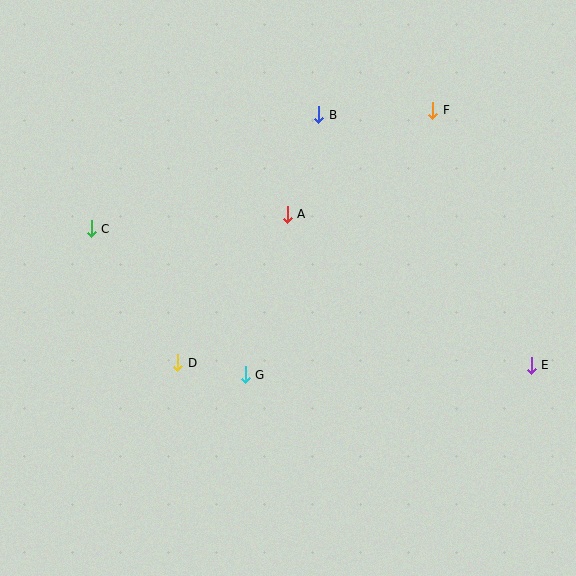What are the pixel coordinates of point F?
Point F is at (433, 110).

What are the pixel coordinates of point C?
Point C is at (91, 229).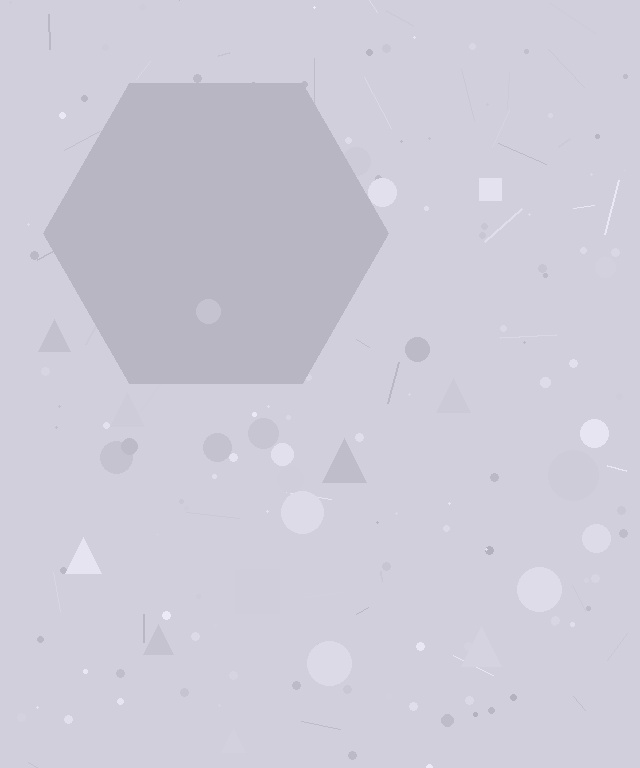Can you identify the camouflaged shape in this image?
The camouflaged shape is a hexagon.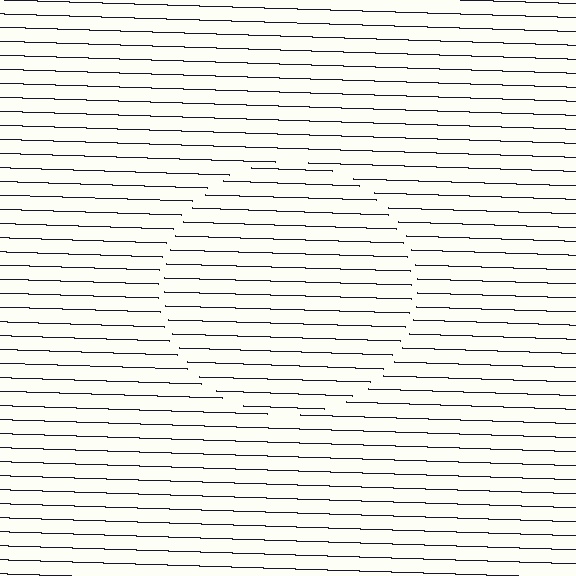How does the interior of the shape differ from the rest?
The interior of the shape contains the same grating, shifted by half a period — the contour is defined by the phase discontinuity where line-ends from the inner and outer gratings abut.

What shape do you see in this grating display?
An illusory circle. The interior of the shape contains the same grating, shifted by half a period — the contour is defined by the phase discontinuity where line-ends from the inner and outer gratings abut.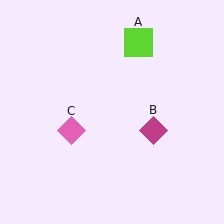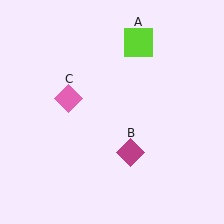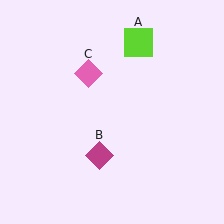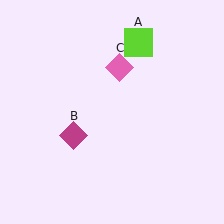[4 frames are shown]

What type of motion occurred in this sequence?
The magenta diamond (object B), pink diamond (object C) rotated clockwise around the center of the scene.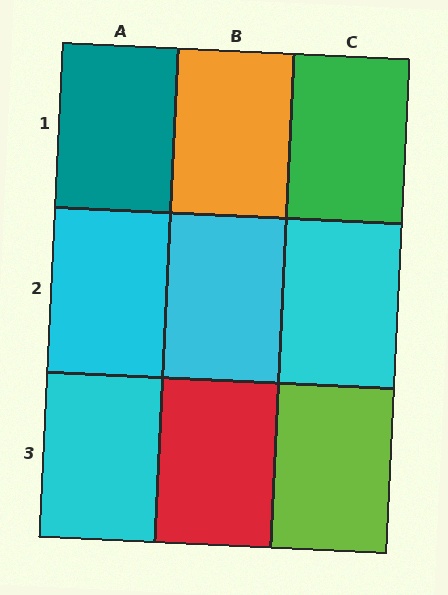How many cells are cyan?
4 cells are cyan.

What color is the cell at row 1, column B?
Orange.